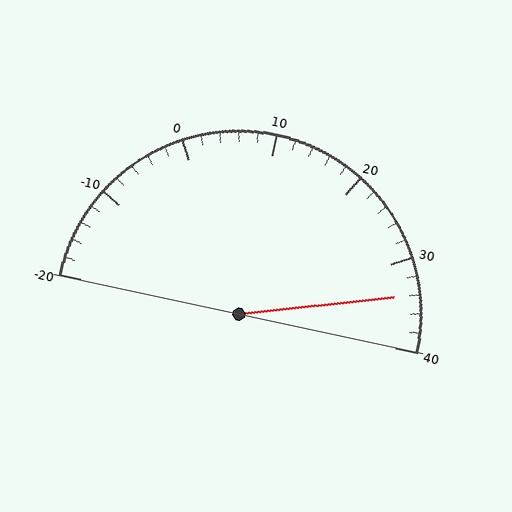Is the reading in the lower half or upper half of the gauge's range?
The reading is in the upper half of the range (-20 to 40).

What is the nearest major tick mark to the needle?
The nearest major tick mark is 30.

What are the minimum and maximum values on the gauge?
The gauge ranges from -20 to 40.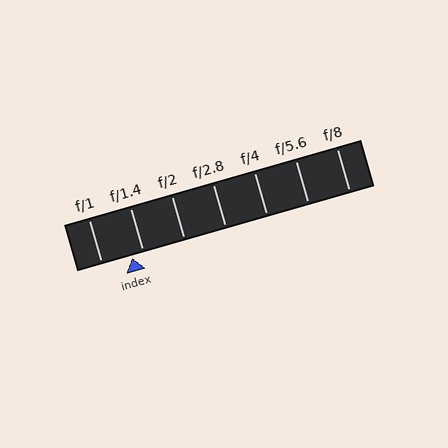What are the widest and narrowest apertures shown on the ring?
The widest aperture shown is f/1 and the narrowest is f/8.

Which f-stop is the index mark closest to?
The index mark is closest to f/1.4.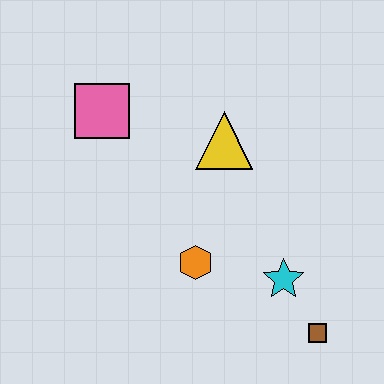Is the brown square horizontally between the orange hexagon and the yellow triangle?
No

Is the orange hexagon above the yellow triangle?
No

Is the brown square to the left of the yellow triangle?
No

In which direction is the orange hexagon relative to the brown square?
The orange hexagon is to the left of the brown square.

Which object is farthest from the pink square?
The brown square is farthest from the pink square.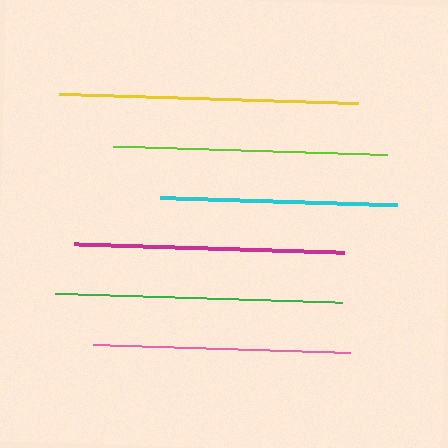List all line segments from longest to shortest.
From longest to shortest: yellow, green, lime, magenta, pink, cyan.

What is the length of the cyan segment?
The cyan segment is approximately 237 pixels long.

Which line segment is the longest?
The yellow line is the longest at approximately 298 pixels.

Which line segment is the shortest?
The cyan line is the shortest at approximately 237 pixels.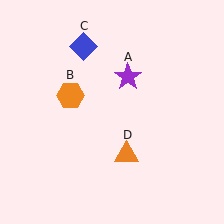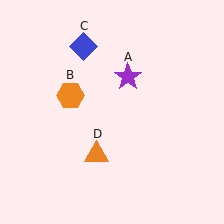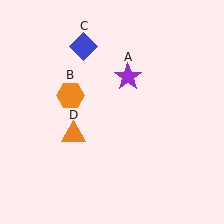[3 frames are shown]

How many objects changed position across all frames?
1 object changed position: orange triangle (object D).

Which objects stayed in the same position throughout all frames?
Purple star (object A) and orange hexagon (object B) and blue diamond (object C) remained stationary.